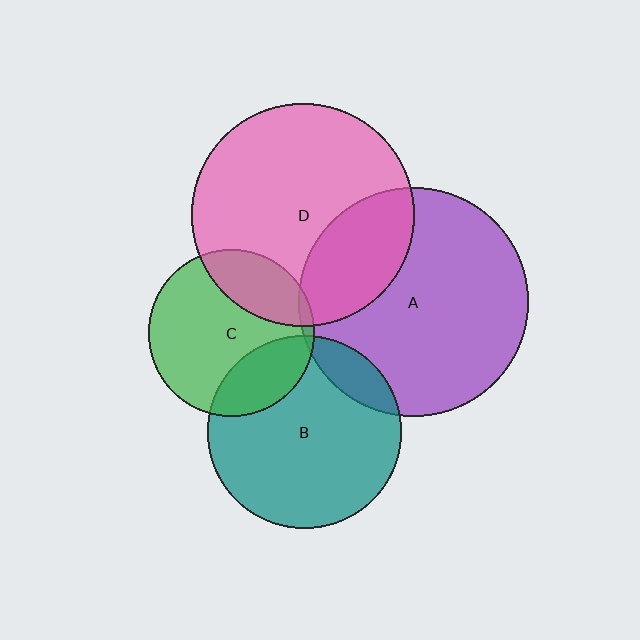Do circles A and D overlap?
Yes.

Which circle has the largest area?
Circle A (purple).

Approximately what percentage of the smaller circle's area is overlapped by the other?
Approximately 25%.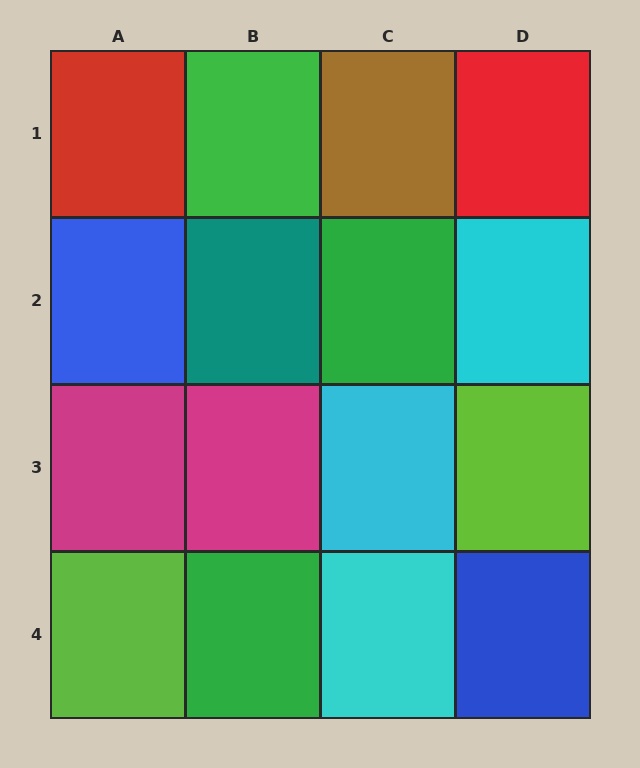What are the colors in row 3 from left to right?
Magenta, magenta, cyan, lime.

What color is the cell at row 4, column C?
Cyan.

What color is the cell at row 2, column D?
Cyan.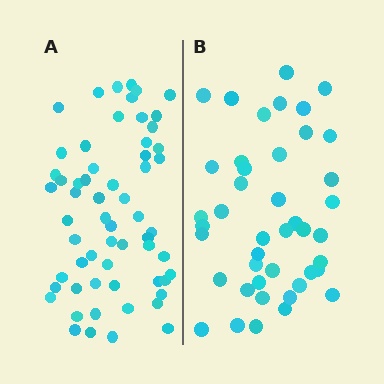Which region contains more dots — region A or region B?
Region A (the left region) has more dots.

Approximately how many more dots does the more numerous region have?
Region A has approximately 15 more dots than region B.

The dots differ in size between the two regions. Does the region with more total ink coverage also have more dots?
No. Region B has more total ink coverage because its dots are larger, but region A actually contains more individual dots. Total area can be misleading — the number of items is what matters here.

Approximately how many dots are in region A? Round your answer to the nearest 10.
About 60 dots.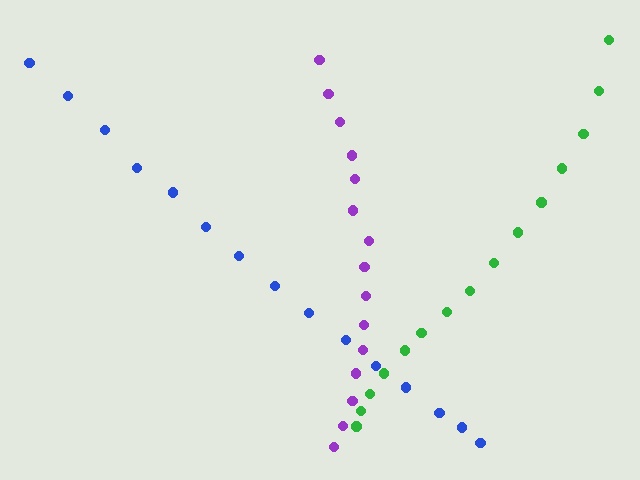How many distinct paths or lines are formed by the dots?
There are 3 distinct paths.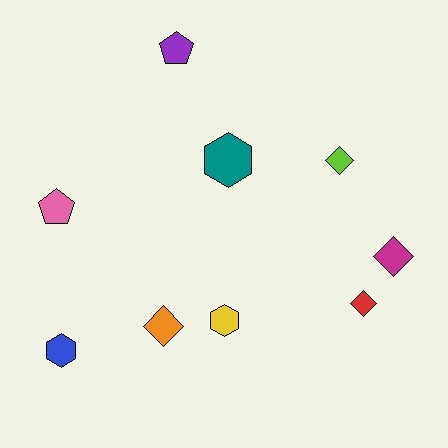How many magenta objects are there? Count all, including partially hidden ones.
There is 1 magenta object.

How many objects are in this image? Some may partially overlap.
There are 9 objects.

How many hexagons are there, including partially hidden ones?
There are 3 hexagons.